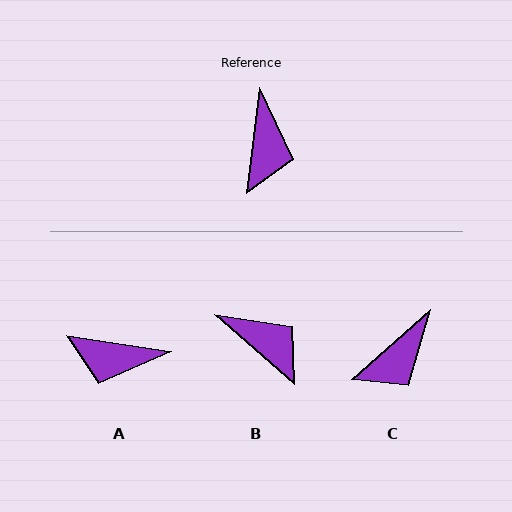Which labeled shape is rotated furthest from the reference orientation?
A, about 92 degrees away.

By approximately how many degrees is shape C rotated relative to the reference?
Approximately 41 degrees clockwise.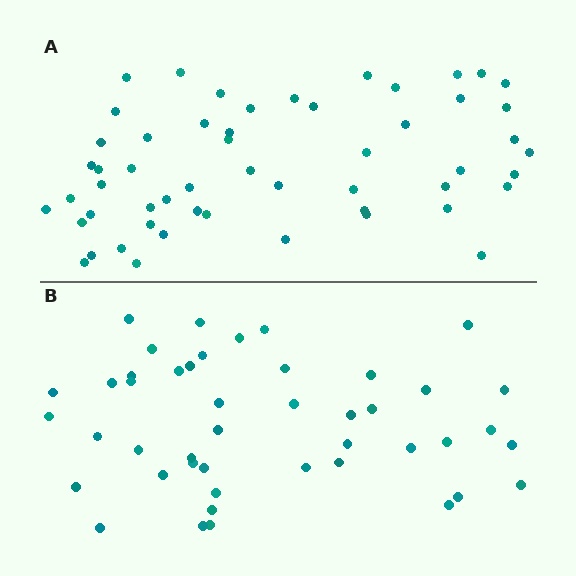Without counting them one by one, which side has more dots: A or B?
Region A (the top region) has more dots.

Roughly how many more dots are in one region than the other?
Region A has roughly 8 or so more dots than region B.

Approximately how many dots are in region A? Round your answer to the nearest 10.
About 50 dots. (The exact count is 54, which rounds to 50.)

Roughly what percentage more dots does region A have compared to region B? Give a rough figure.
About 20% more.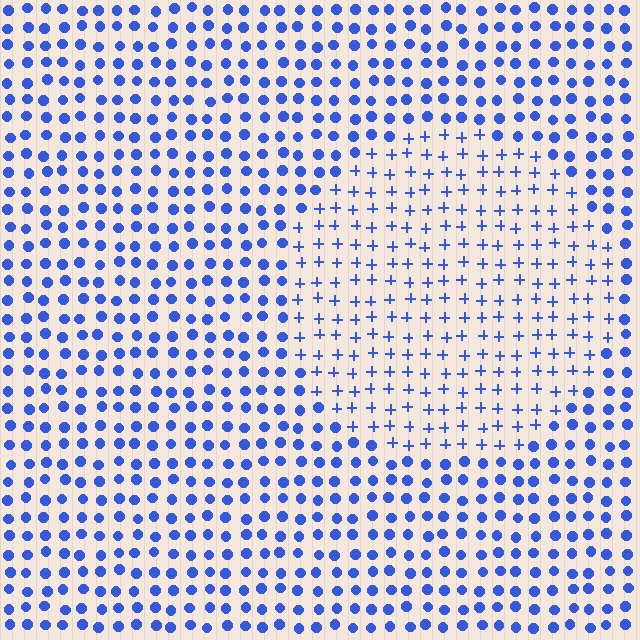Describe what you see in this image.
The image is filled with small blue elements arranged in a uniform grid. A circle-shaped region contains plus signs, while the surrounding area contains circles. The boundary is defined purely by the change in element shape.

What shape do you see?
I see a circle.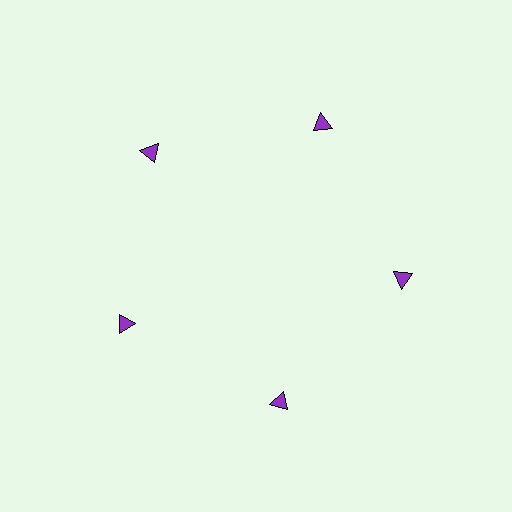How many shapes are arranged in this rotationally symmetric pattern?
There are 5 shapes, arranged in 5 groups of 1.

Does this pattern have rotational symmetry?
Yes, this pattern has 5-fold rotational symmetry. It looks the same after rotating 72 degrees around the center.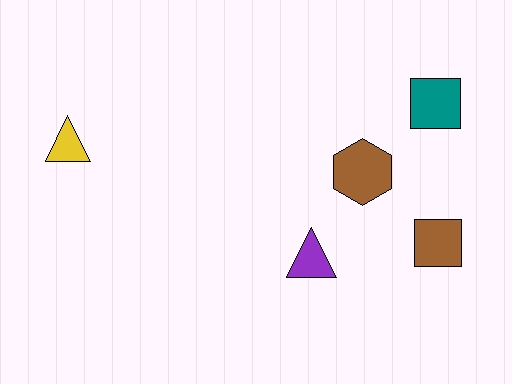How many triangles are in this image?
There are 2 triangles.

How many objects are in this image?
There are 5 objects.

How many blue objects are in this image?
There are no blue objects.